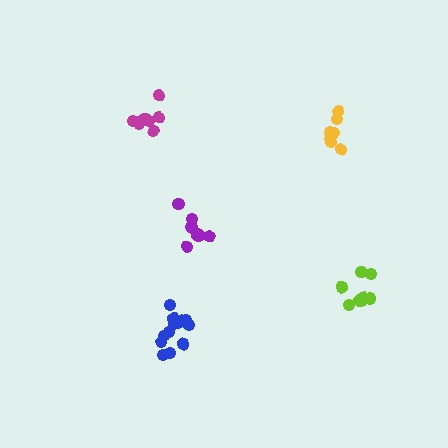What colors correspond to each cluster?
The clusters are colored: lime, magenta, purple, yellow, blue.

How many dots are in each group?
Group 1: 8 dots, Group 2: 9 dots, Group 3: 8 dots, Group 4: 8 dots, Group 5: 14 dots (47 total).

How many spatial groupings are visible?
There are 5 spatial groupings.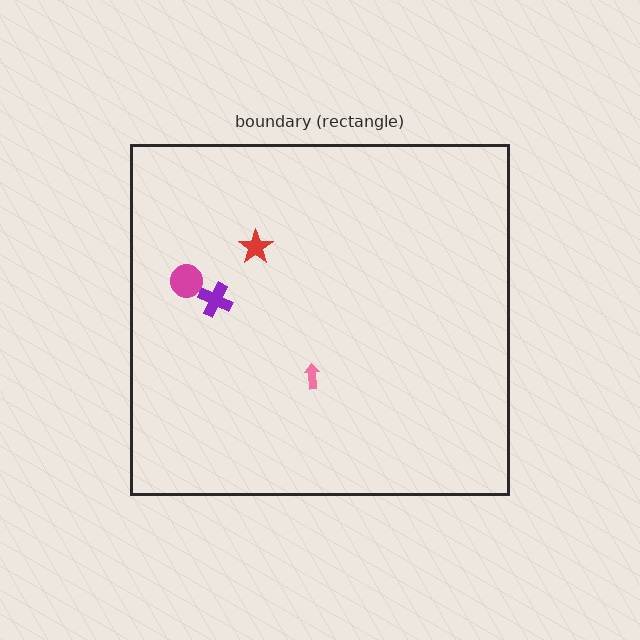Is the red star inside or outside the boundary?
Inside.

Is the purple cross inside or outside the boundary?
Inside.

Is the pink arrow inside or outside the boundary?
Inside.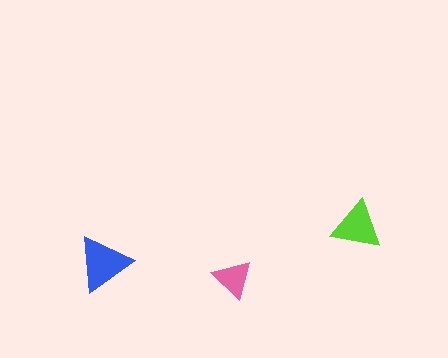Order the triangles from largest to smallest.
the blue one, the lime one, the pink one.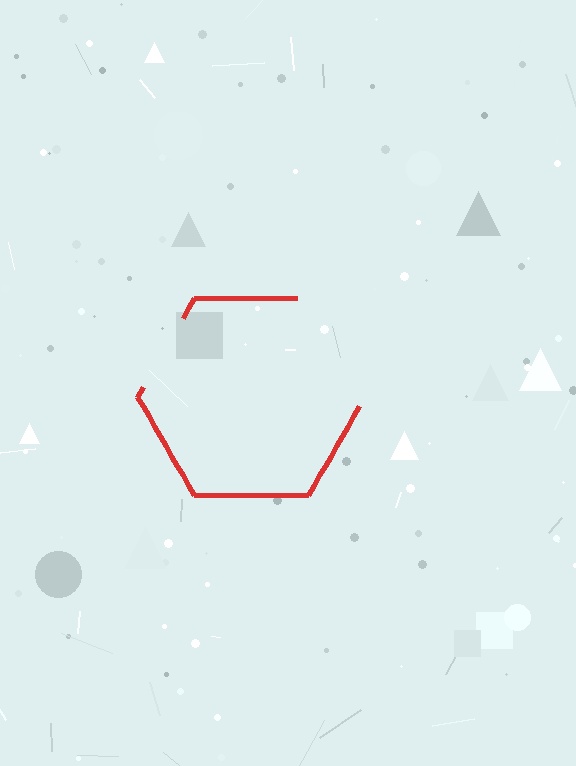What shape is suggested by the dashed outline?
The dashed outline suggests a hexagon.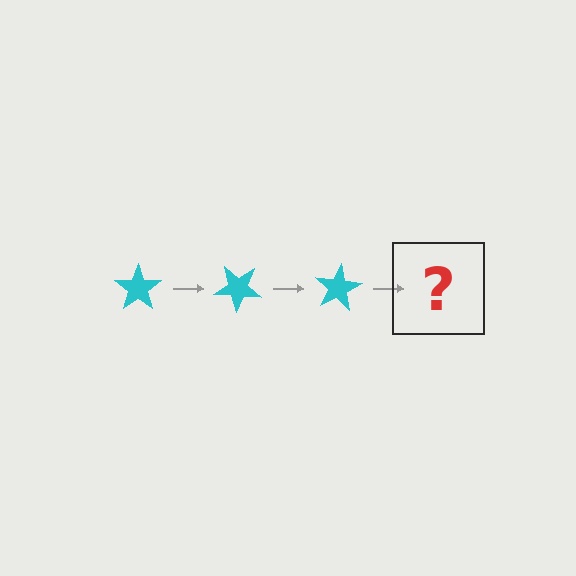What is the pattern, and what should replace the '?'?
The pattern is that the star rotates 40 degrees each step. The '?' should be a cyan star rotated 120 degrees.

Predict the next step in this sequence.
The next step is a cyan star rotated 120 degrees.